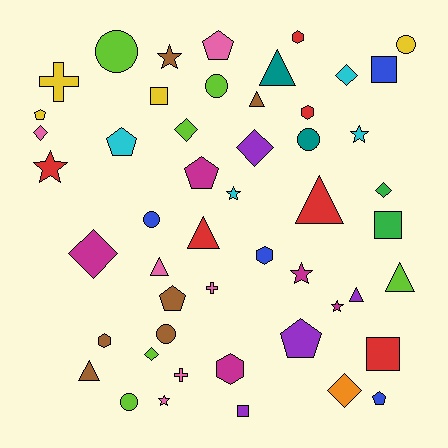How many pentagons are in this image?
There are 7 pentagons.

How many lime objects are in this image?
There are 6 lime objects.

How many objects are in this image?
There are 50 objects.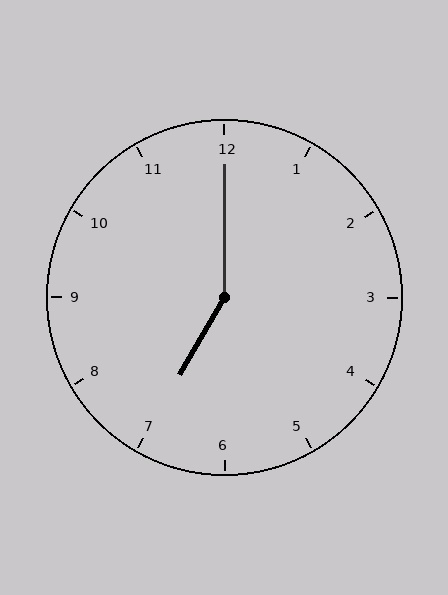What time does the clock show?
7:00.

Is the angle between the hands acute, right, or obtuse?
It is obtuse.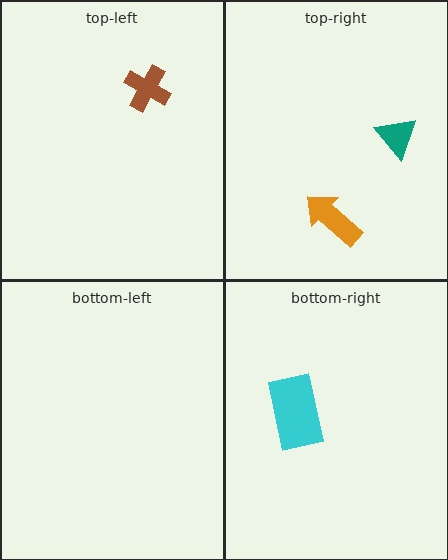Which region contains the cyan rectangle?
The bottom-right region.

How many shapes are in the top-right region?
2.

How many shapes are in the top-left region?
1.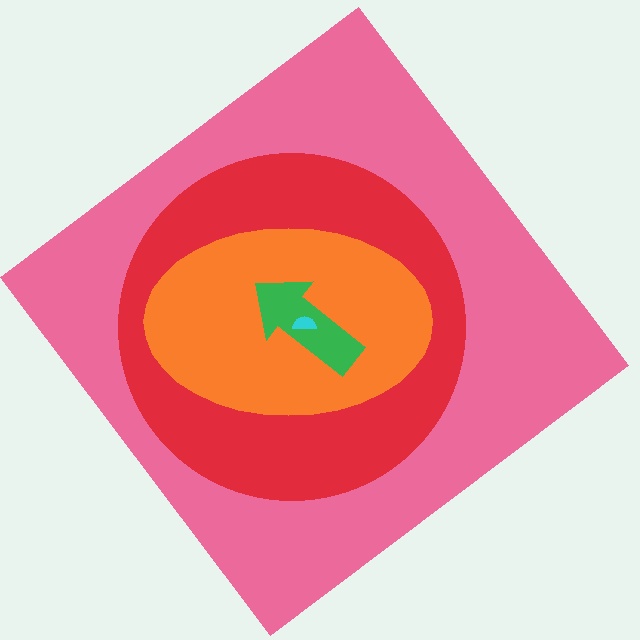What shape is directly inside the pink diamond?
The red circle.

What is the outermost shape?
The pink diamond.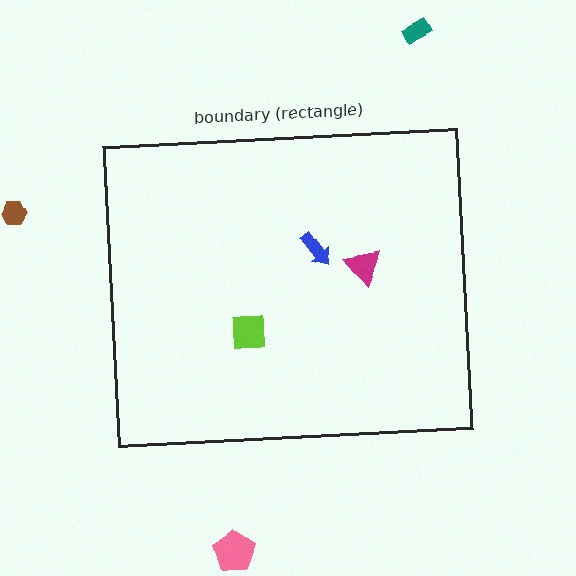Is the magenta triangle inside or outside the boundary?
Inside.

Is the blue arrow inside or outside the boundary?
Inside.